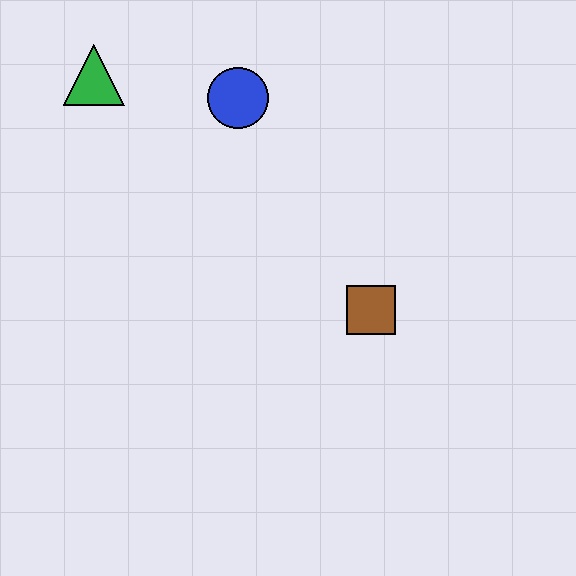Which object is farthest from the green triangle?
The brown square is farthest from the green triangle.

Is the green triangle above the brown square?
Yes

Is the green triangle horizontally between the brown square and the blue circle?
No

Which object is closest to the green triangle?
The blue circle is closest to the green triangle.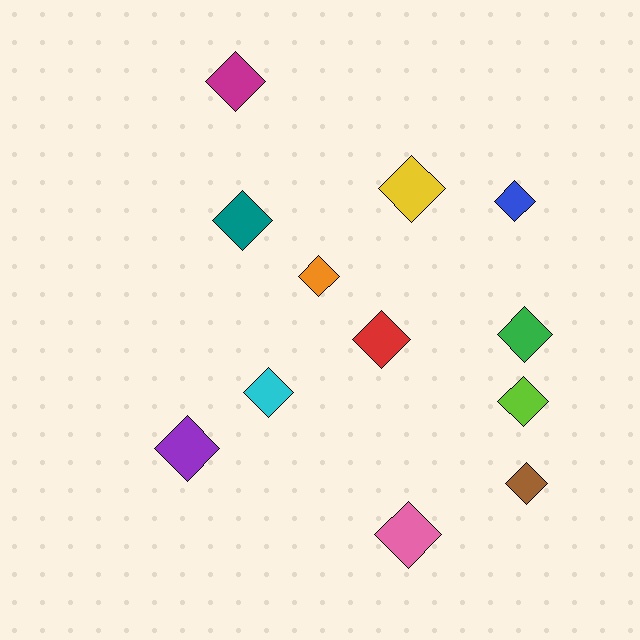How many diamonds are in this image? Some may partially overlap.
There are 12 diamonds.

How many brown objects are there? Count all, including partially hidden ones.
There is 1 brown object.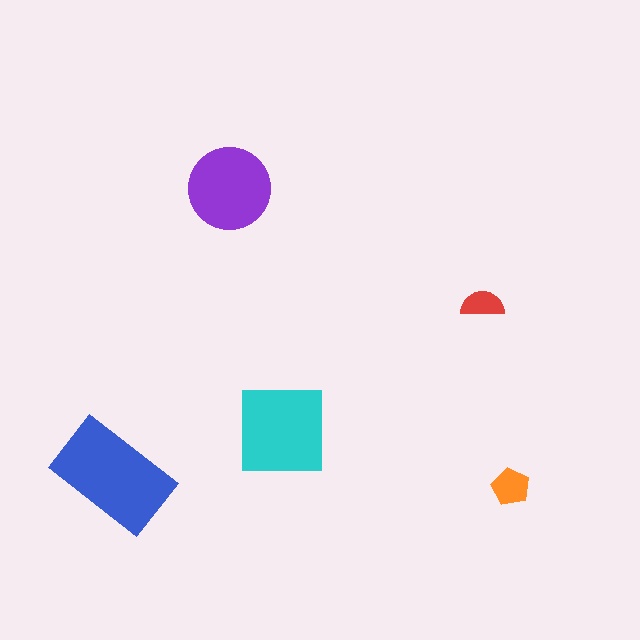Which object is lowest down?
The orange pentagon is bottommost.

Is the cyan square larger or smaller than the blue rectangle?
Smaller.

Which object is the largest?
The blue rectangle.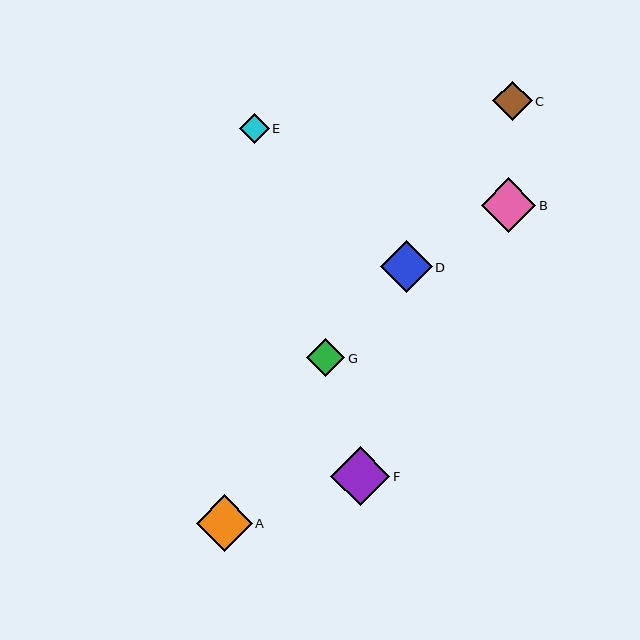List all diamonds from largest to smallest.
From largest to smallest: F, A, B, D, C, G, E.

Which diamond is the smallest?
Diamond E is the smallest with a size of approximately 30 pixels.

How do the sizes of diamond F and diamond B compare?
Diamond F and diamond B are approximately the same size.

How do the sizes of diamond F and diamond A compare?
Diamond F and diamond A are approximately the same size.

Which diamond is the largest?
Diamond F is the largest with a size of approximately 59 pixels.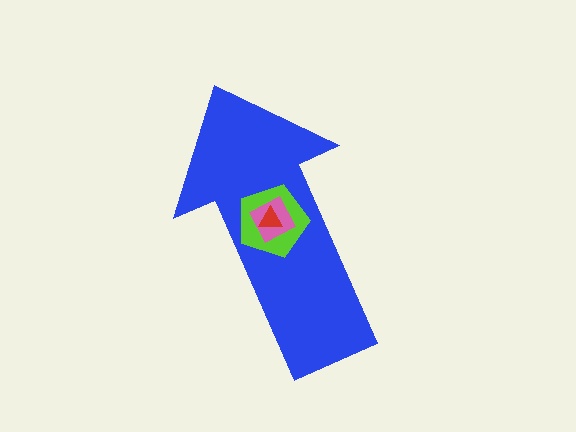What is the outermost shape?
The blue arrow.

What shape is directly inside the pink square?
The red triangle.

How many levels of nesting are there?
4.